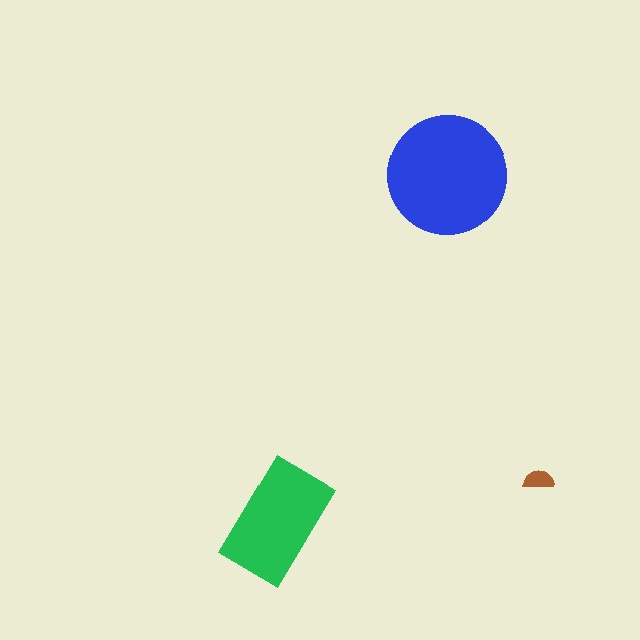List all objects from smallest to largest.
The brown semicircle, the green rectangle, the blue circle.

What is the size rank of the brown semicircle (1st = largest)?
3rd.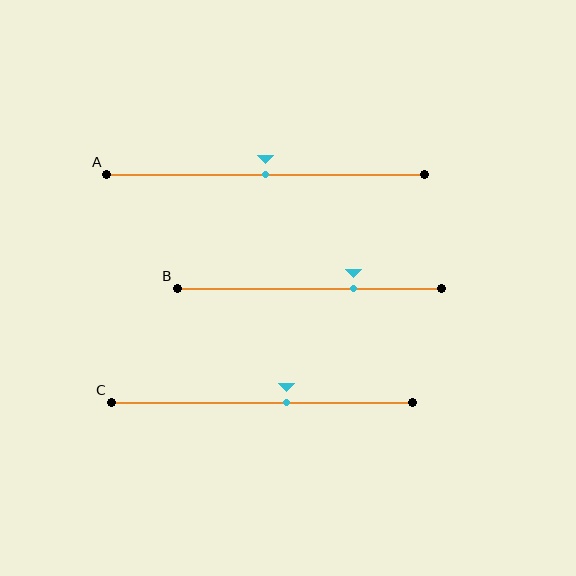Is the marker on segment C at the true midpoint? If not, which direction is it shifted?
No, the marker on segment C is shifted to the right by about 8% of the segment length.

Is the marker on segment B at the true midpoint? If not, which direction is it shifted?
No, the marker on segment B is shifted to the right by about 17% of the segment length.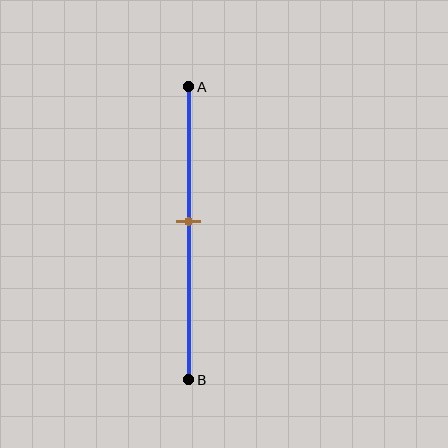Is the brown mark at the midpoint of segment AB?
No, the mark is at about 45% from A, not at the 50% midpoint.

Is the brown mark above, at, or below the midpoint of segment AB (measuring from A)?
The brown mark is above the midpoint of segment AB.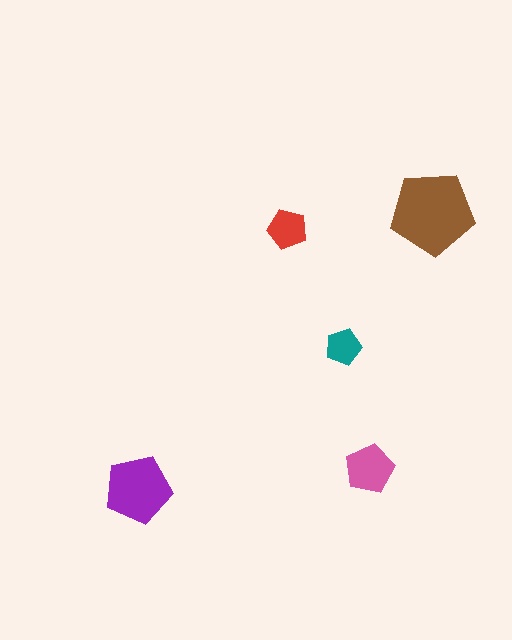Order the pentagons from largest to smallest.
the brown one, the purple one, the pink one, the red one, the teal one.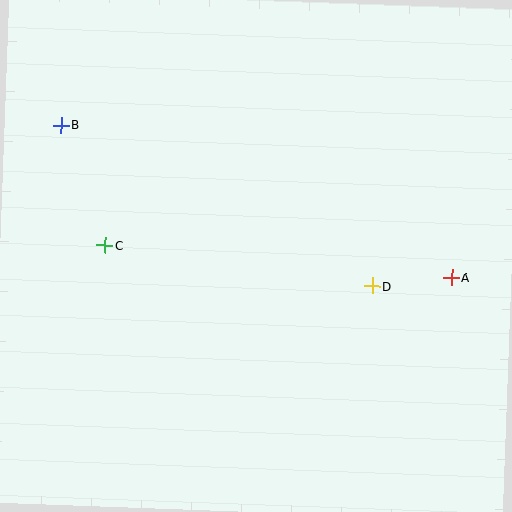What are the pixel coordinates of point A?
Point A is at (452, 277).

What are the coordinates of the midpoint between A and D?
The midpoint between A and D is at (412, 282).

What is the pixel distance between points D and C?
The distance between D and C is 270 pixels.